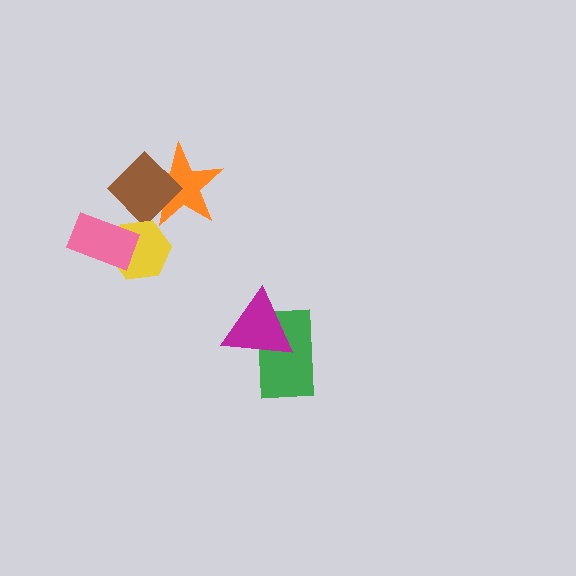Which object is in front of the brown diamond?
The yellow hexagon is in front of the brown diamond.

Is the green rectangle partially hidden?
Yes, it is partially covered by another shape.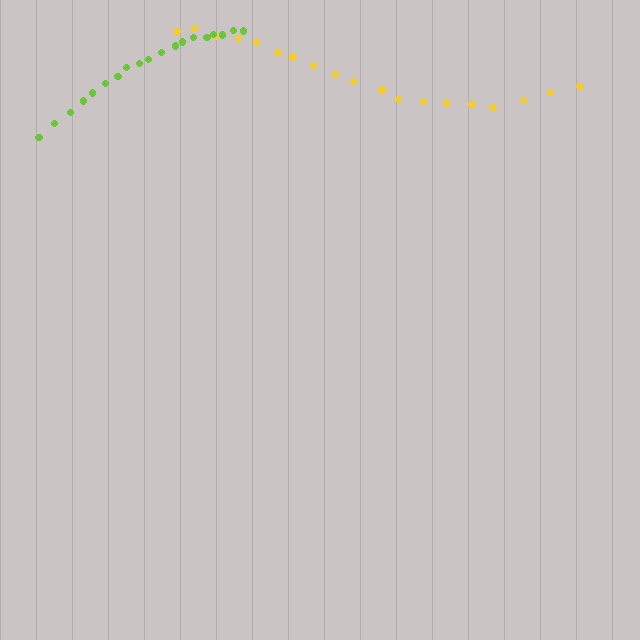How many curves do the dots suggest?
There are 2 distinct paths.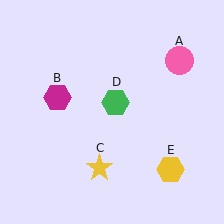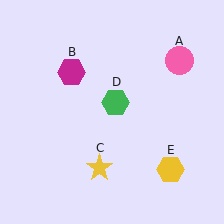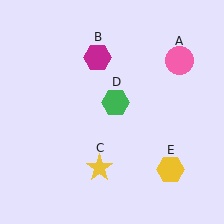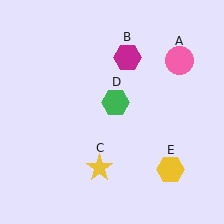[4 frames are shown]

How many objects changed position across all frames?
1 object changed position: magenta hexagon (object B).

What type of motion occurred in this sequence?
The magenta hexagon (object B) rotated clockwise around the center of the scene.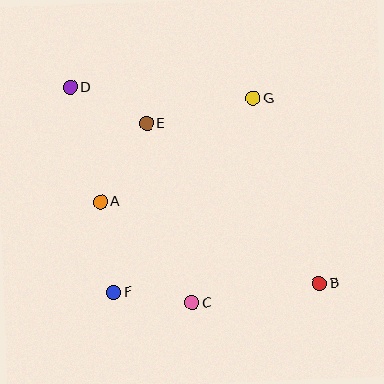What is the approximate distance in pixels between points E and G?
The distance between E and G is approximately 110 pixels.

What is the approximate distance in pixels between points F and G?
The distance between F and G is approximately 239 pixels.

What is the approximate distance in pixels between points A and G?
The distance between A and G is approximately 184 pixels.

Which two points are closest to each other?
Points C and F are closest to each other.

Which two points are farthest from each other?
Points B and D are farthest from each other.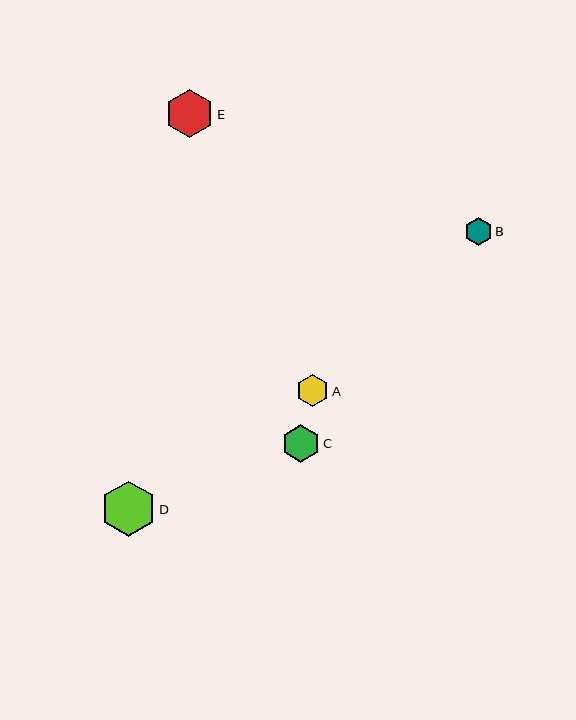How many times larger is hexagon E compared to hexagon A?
Hexagon E is approximately 1.5 times the size of hexagon A.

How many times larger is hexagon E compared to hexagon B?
Hexagon E is approximately 1.7 times the size of hexagon B.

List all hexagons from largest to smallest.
From largest to smallest: D, E, C, A, B.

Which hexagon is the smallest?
Hexagon B is the smallest with a size of approximately 28 pixels.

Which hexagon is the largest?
Hexagon D is the largest with a size of approximately 56 pixels.